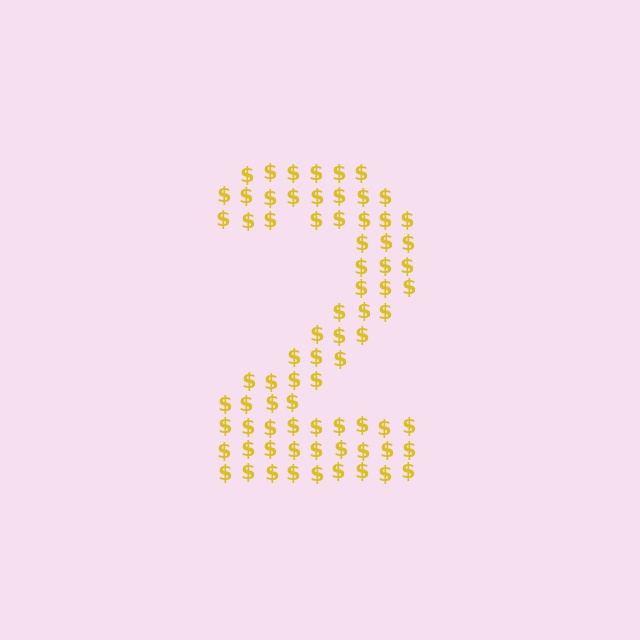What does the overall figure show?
The overall figure shows the digit 2.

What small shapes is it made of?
It is made of small dollar signs.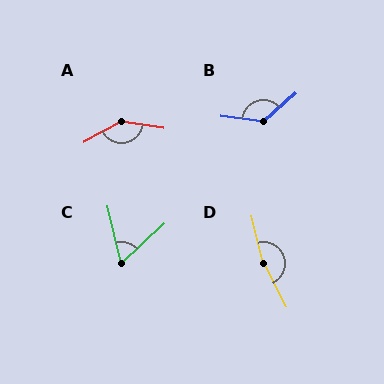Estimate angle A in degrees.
Approximately 143 degrees.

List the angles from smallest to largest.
C (61°), B (131°), A (143°), D (166°).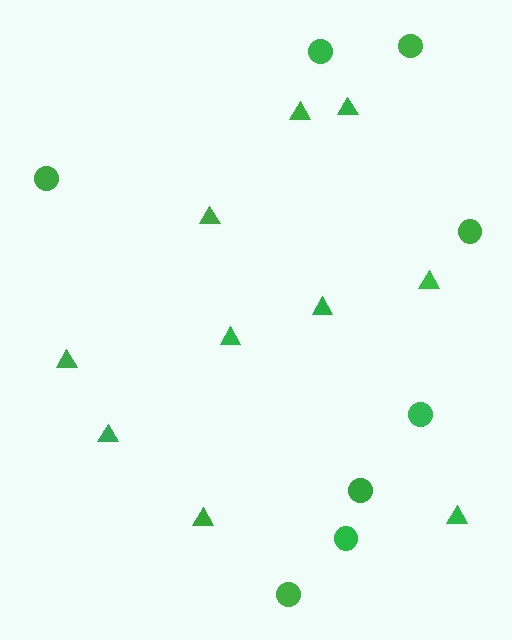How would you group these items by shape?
There are 2 groups: one group of circles (8) and one group of triangles (10).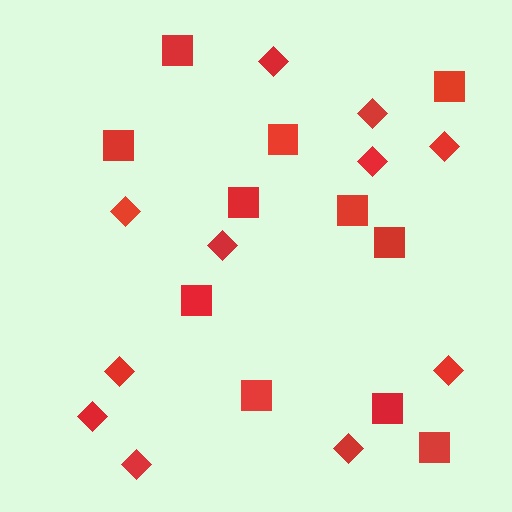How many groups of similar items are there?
There are 2 groups: one group of diamonds (11) and one group of squares (11).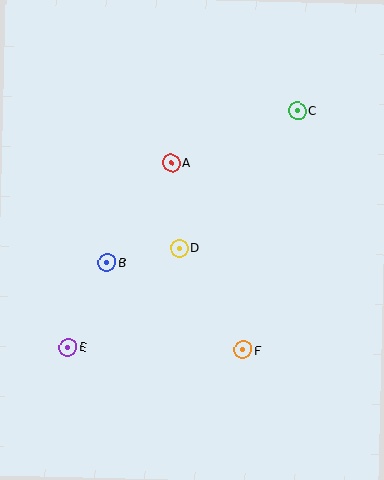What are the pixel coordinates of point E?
Point E is at (68, 348).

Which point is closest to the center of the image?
Point D at (179, 248) is closest to the center.